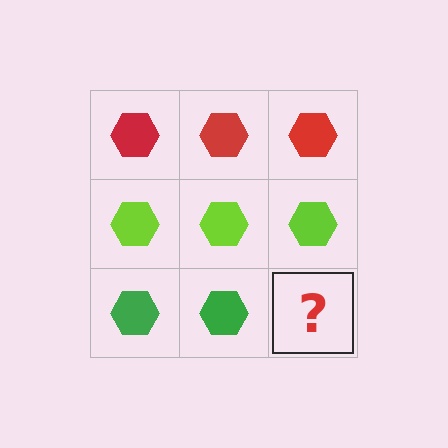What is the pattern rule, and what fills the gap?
The rule is that each row has a consistent color. The gap should be filled with a green hexagon.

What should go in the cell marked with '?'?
The missing cell should contain a green hexagon.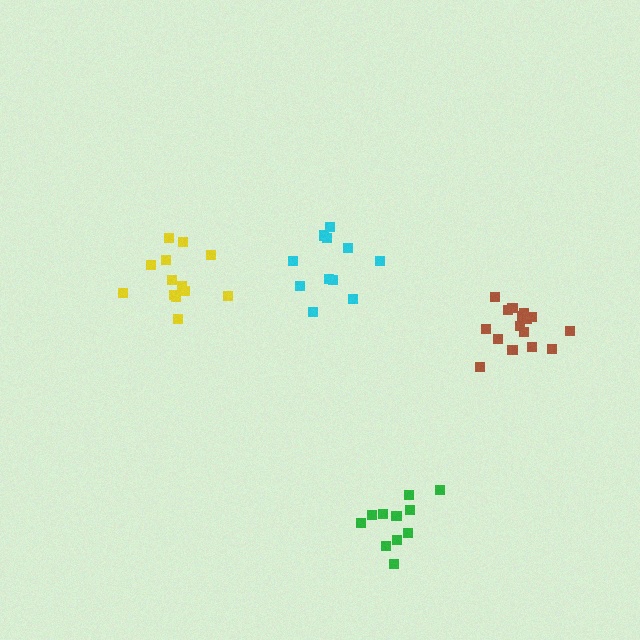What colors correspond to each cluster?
The clusters are colored: cyan, yellow, brown, green.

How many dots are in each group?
Group 1: 11 dots, Group 2: 13 dots, Group 3: 16 dots, Group 4: 11 dots (51 total).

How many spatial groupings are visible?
There are 4 spatial groupings.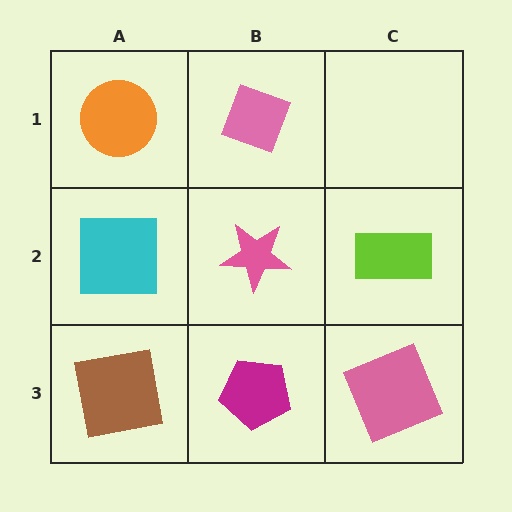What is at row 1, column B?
A pink diamond.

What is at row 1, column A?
An orange circle.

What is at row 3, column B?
A magenta pentagon.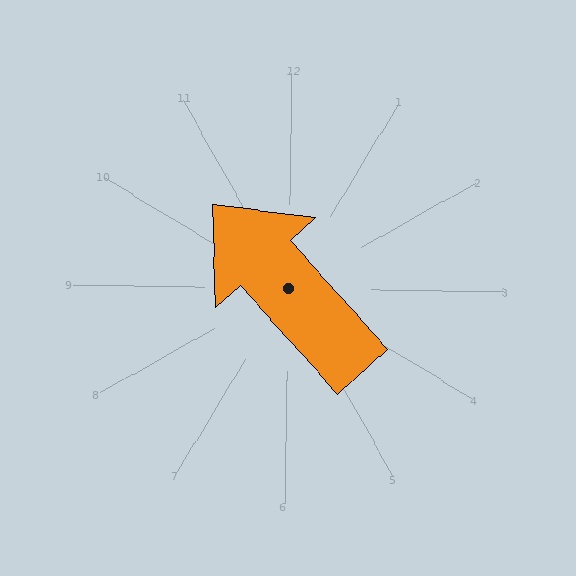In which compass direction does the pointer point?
Northwest.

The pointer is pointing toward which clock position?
Roughly 11 o'clock.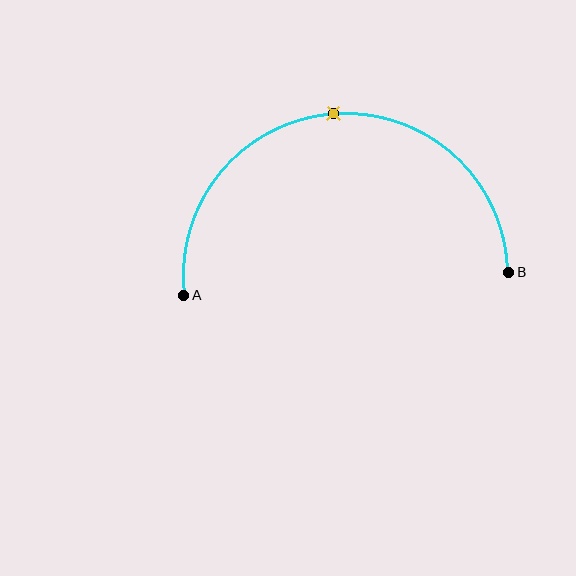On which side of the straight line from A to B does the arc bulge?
The arc bulges above the straight line connecting A and B.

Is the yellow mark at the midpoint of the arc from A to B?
Yes. The yellow mark lies on the arc at equal arc-length from both A and B — it is the arc midpoint.